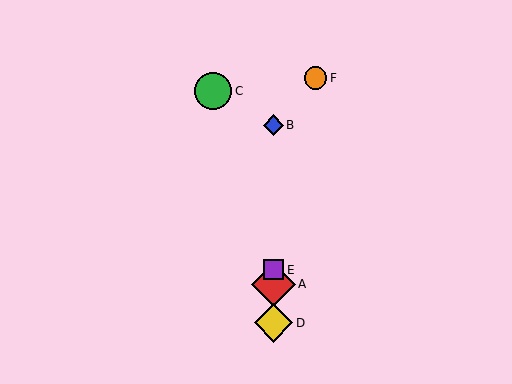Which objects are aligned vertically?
Objects A, B, D, E are aligned vertically.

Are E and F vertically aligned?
No, E is at x≈273 and F is at x≈315.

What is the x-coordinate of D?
Object D is at x≈273.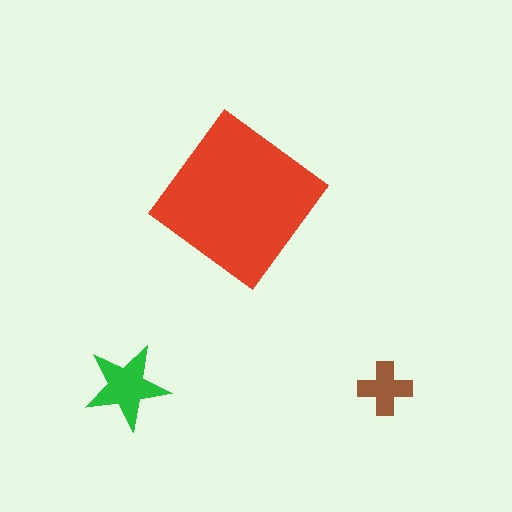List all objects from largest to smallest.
The red diamond, the green star, the brown cross.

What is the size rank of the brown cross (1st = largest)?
3rd.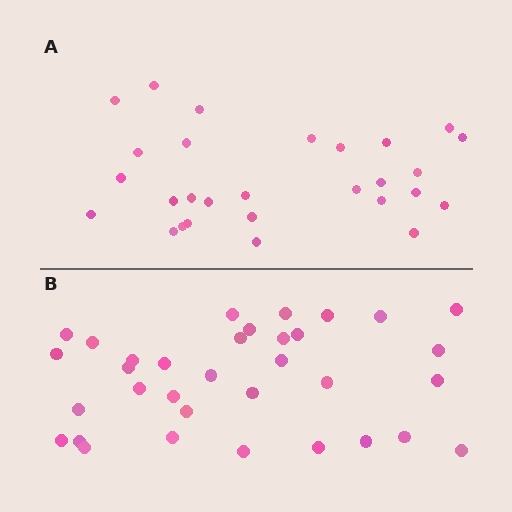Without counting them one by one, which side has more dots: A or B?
Region B (the bottom region) has more dots.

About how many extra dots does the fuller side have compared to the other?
Region B has about 6 more dots than region A.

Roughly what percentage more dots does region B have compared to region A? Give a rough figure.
About 20% more.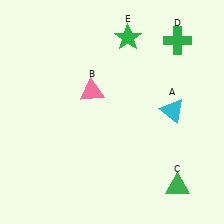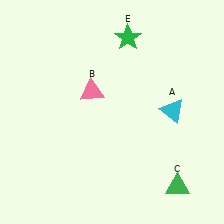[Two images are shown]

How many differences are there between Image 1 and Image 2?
There is 1 difference between the two images.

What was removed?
The green cross (D) was removed in Image 2.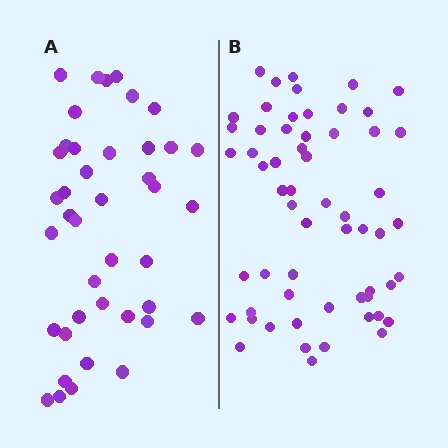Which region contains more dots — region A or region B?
Region B (the right region) has more dots.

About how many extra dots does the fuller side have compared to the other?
Region B has approximately 20 more dots than region A.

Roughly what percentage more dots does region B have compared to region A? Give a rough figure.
About 45% more.